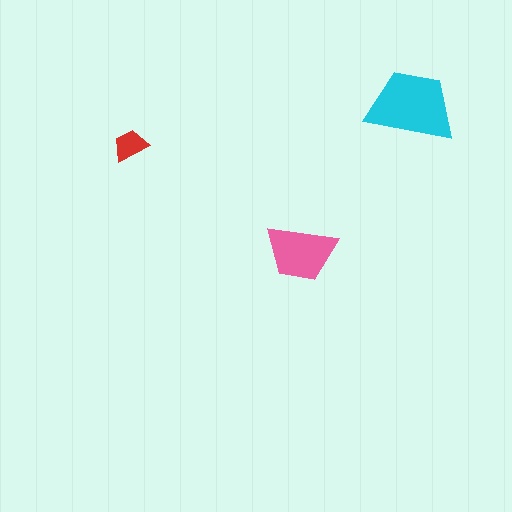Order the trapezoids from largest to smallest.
the cyan one, the pink one, the red one.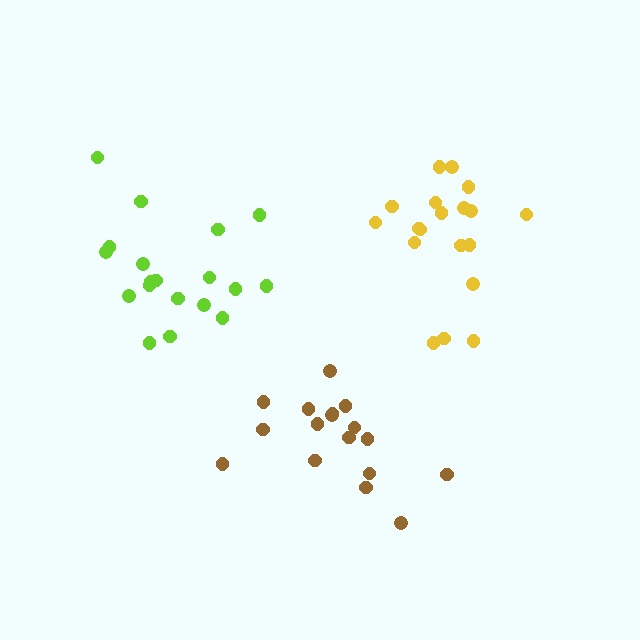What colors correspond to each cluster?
The clusters are colored: yellow, lime, brown.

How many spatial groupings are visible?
There are 3 spatial groupings.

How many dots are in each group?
Group 1: 19 dots, Group 2: 19 dots, Group 3: 17 dots (55 total).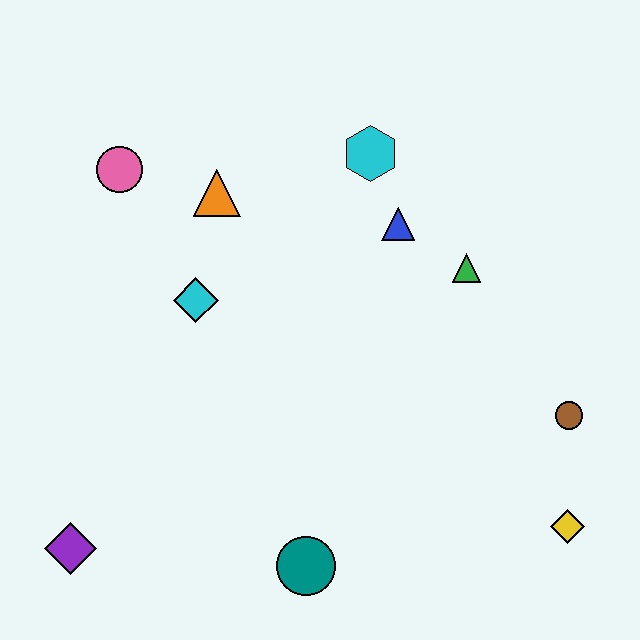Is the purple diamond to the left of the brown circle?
Yes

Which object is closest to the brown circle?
The yellow diamond is closest to the brown circle.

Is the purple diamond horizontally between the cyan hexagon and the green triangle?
No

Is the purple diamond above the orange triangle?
No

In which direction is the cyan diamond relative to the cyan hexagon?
The cyan diamond is to the left of the cyan hexagon.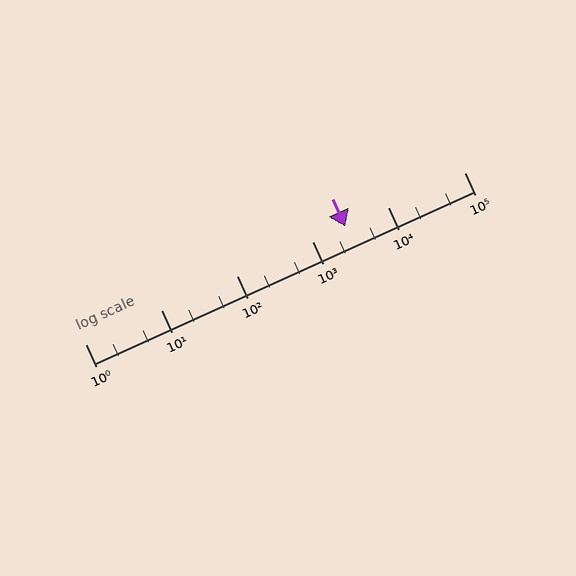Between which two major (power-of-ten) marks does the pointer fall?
The pointer is between 1000 and 10000.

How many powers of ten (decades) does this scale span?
The scale spans 5 decades, from 1 to 100000.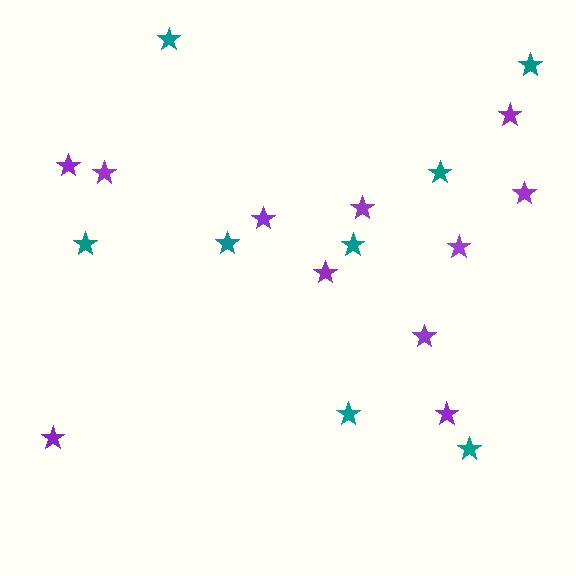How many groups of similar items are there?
There are 2 groups: one group of purple stars (11) and one group of teal stars (8).